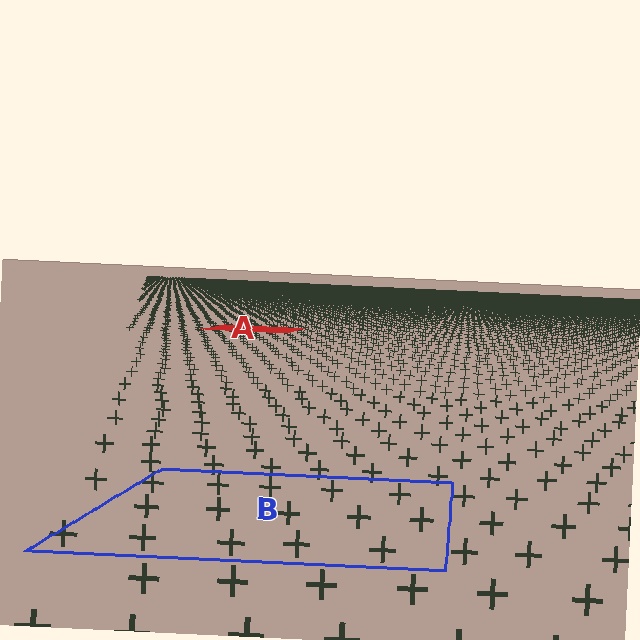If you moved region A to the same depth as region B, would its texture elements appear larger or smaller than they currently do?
They would appear larger. At a closer depth, the same texture elements are projected at a bigger on-screen size.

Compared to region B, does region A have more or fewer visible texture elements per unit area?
Region A has more texture elements per unit area — they are packed more densely because it is farther away.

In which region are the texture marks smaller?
The texture marks are smaller in region A, because it is farther away.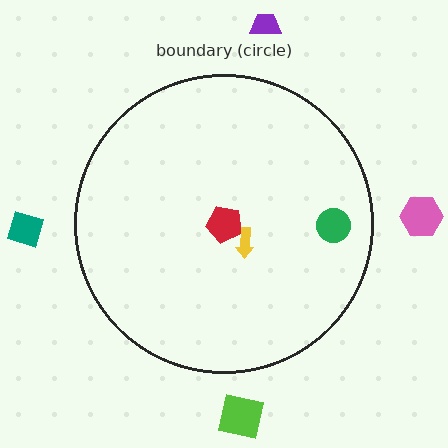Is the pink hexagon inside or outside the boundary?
Outside.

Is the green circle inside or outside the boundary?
Inside.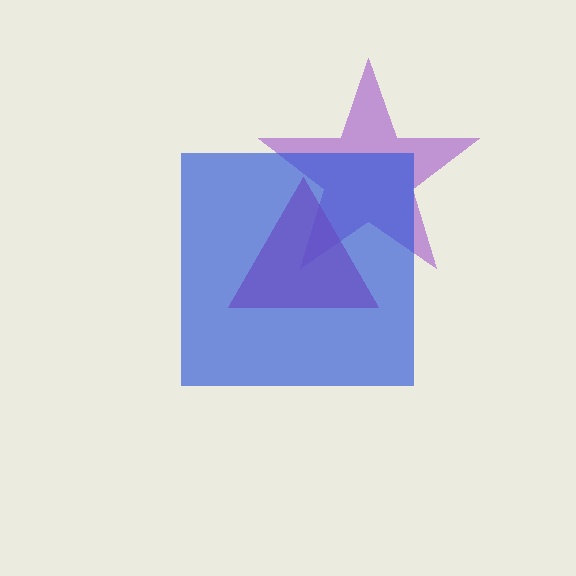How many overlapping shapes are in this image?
There are 3 overlapping shapes in the image.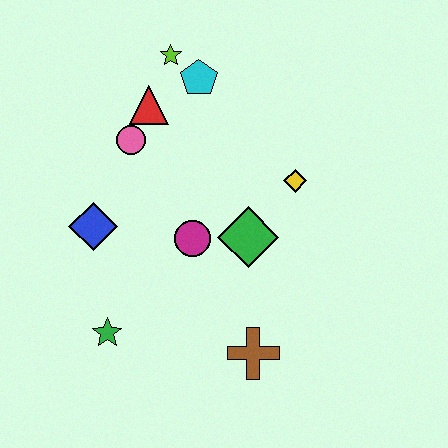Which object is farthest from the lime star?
The brown cross is farthest from the lime star.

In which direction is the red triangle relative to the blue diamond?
The red triangle is above the blue diamond.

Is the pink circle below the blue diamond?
No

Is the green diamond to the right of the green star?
Yes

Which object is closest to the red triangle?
The pink circle is closest to the red triangle.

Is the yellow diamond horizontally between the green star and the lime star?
No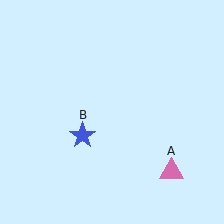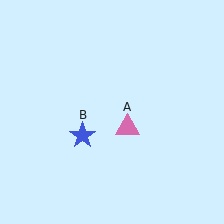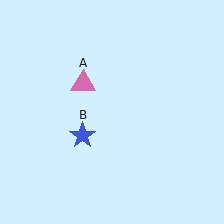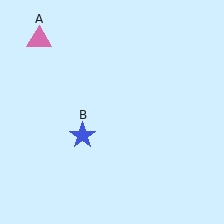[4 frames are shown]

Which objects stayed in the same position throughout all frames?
Blue star (object B) remained stationary.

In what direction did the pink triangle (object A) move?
The pink triangle (object A) moved up and to the left.